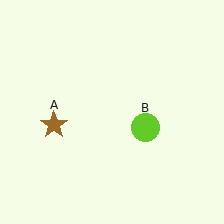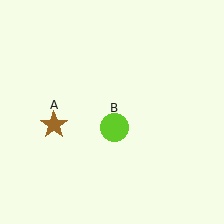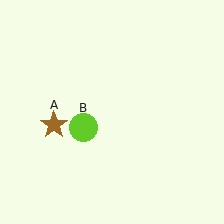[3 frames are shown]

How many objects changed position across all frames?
1 object changed position: lime circle (object B).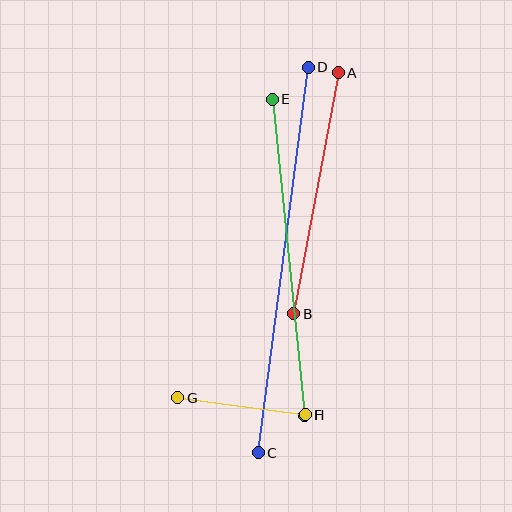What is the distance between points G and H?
The distance is approximately 129 pixels.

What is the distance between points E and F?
The distance is approximately 318 pixels.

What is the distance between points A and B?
The distance is approximately 245 pixels.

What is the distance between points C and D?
The distance is approximately 389 pixels.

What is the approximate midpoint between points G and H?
The midpoint is at approximately (241, 406) pixels.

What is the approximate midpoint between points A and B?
The midpoint is at approximately (316, 193) pixels.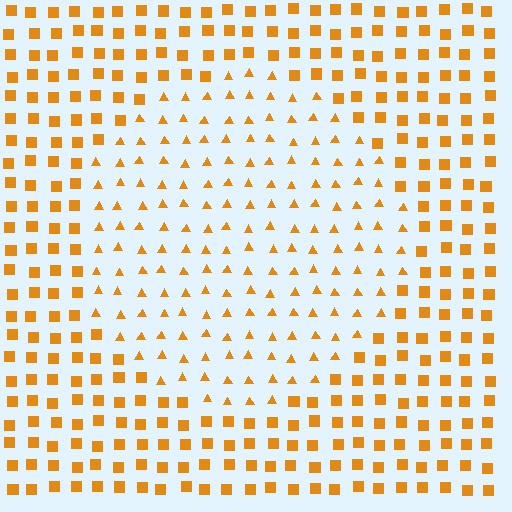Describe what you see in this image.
The image is filled with small orange elements arranged in a uniform grid. A circle-shaped region contains triangles, while the surrounding area contains squares. The boundary is defined purely by the change in element shape.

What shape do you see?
I see a circle.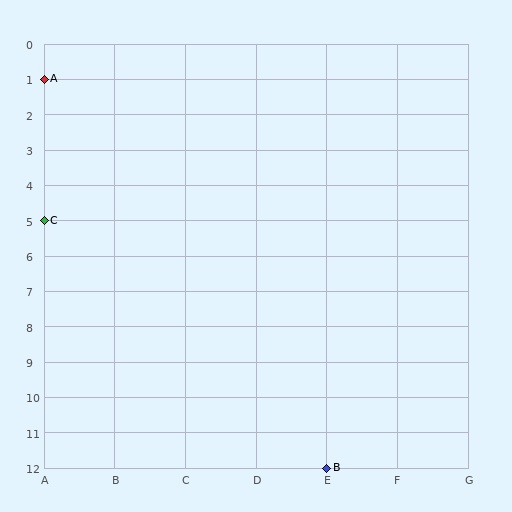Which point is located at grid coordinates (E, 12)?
Point B is at (E, 12).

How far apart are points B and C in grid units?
Points B and C are 4 columns and 7 rows apart (about 8.1 grid units diagonally).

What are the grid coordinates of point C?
Point C is at grid coordinates (A, 5).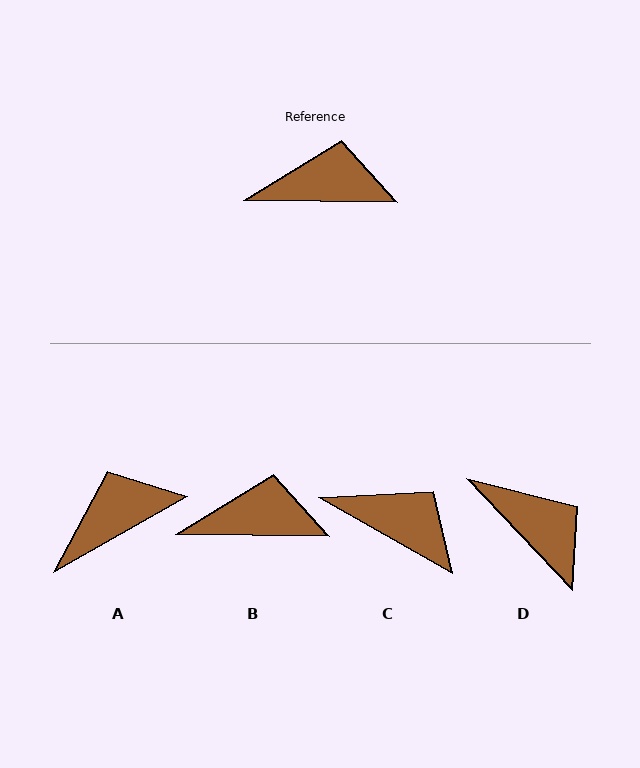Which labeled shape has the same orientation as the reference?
B.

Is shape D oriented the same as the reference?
No, it is off by about 45 degrees.